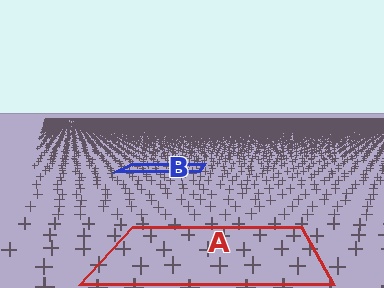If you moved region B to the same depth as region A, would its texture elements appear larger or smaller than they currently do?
They would appear larger. At a closer depth, the same texture elements are projected at a bigger on-screen size.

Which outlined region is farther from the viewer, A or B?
Region B is farther from the viewer — the texture elements inside it appear smaller and more densely packed.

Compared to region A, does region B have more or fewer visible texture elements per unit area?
Region B has more texture elements per unit area — they are packed more densely because it is farther away.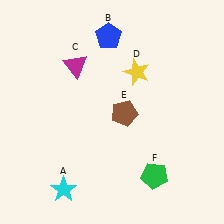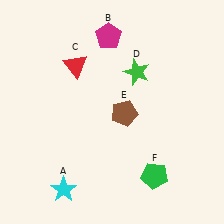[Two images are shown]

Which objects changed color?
B changed from blue to magenta. C changed from magenta to red. D changed from yellow to green.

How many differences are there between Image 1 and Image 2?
There are 3 differences between the two images.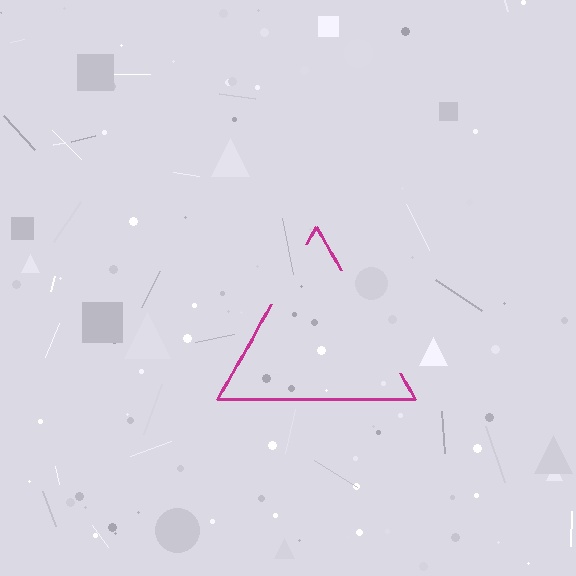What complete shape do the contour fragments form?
The contour fragments form a triangle.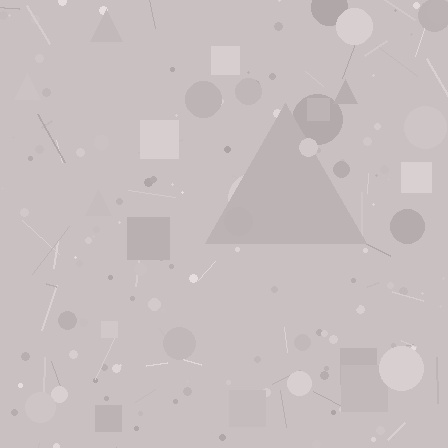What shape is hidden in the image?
A triangle is hidden in the image.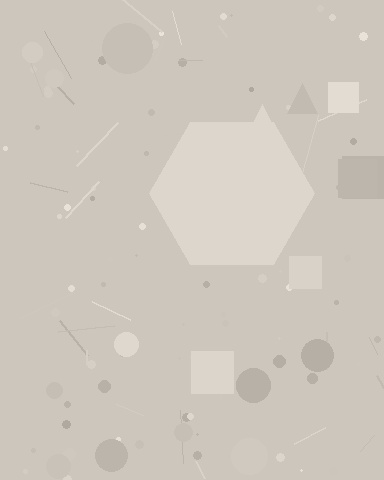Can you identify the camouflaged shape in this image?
The camouflaged shape is a hexagon.